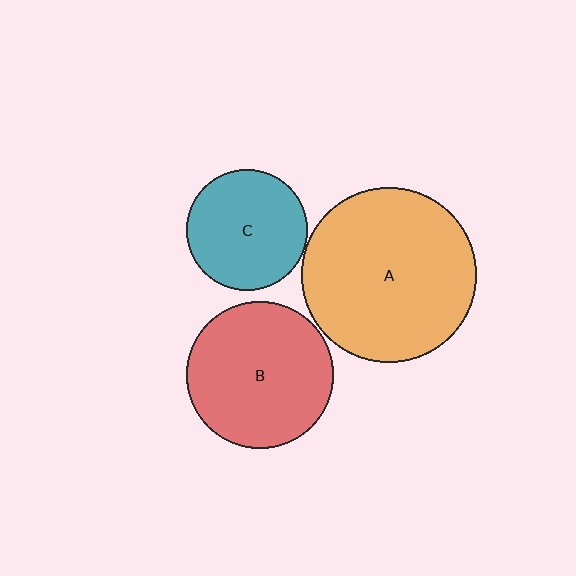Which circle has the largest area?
Circle A (orange).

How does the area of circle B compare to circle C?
Approximately 1.5 times.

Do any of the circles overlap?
No, none of the circles overlap.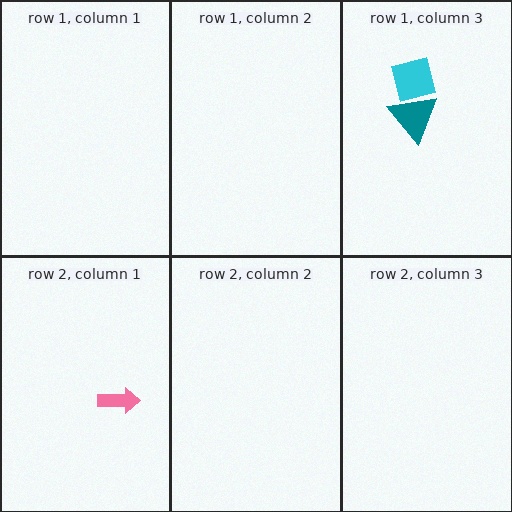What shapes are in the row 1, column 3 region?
The cyan square, the teal triangle.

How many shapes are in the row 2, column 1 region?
1.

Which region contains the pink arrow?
The row 2, column 1 region.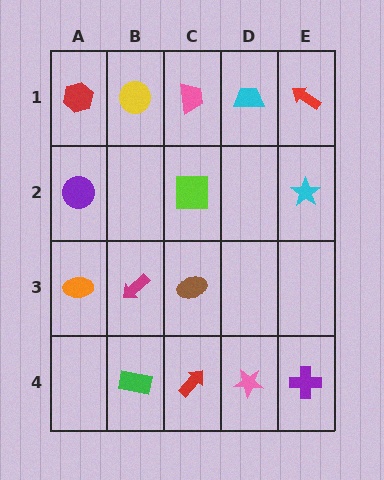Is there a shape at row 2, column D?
No, that cell is empty.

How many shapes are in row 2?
3 shapes.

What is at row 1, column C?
A pink trapezoid.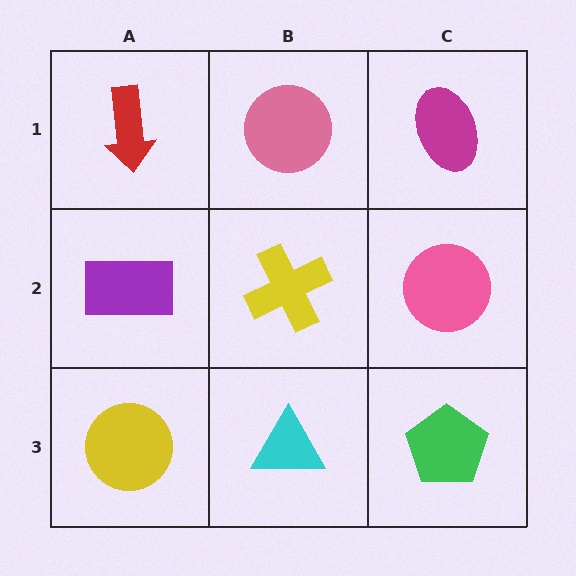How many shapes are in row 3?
3 shapes.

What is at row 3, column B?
A cyan triangle.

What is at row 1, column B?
A pink circle.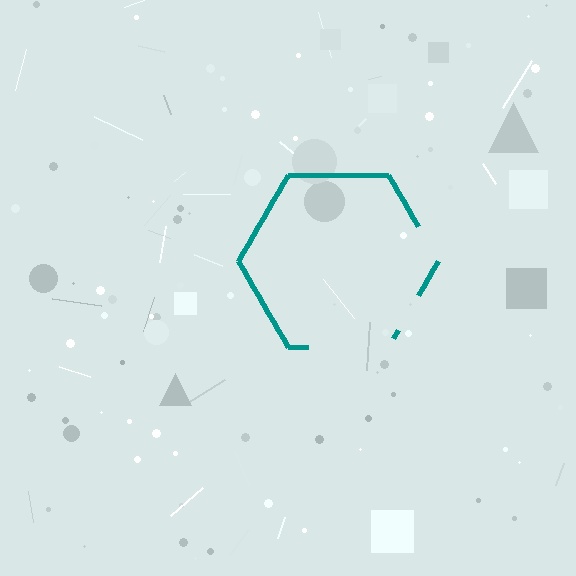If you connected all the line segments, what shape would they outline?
They would outline a hexagon.